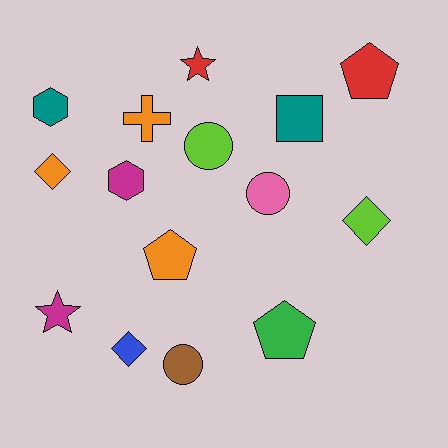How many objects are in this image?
There are 15 objects.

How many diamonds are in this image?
There are 3 diamonds.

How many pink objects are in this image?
There is 1 pink object.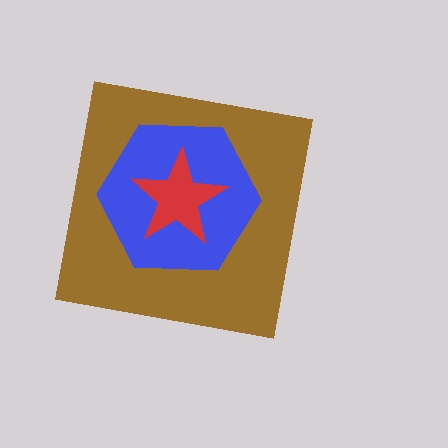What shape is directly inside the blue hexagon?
The red star.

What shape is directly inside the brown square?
The blue hexagon.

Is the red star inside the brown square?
Yes.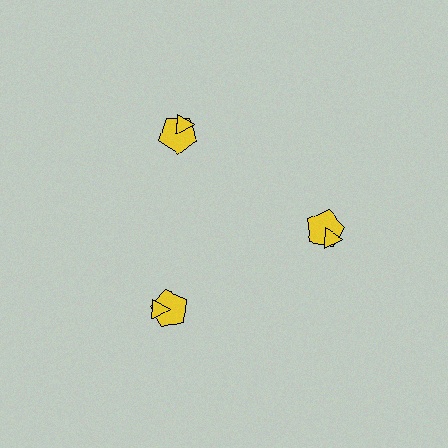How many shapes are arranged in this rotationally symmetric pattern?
There are 6 shapes, arranged in 3 groups of 2.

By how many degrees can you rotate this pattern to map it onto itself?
The pattern maps onto itself every 120 degrees of rotation.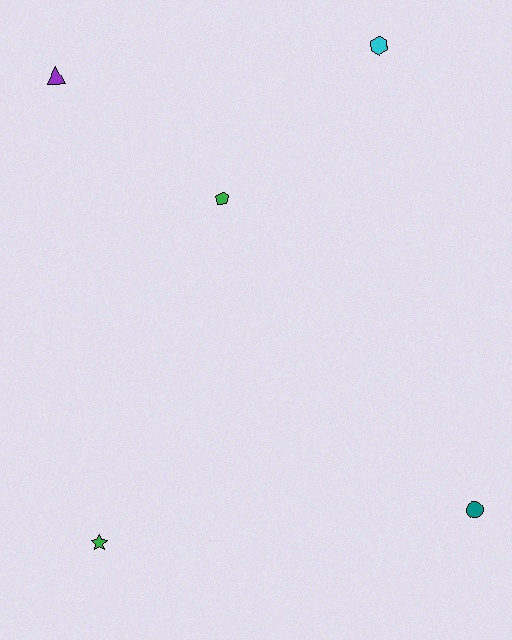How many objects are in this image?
There are 5 objects.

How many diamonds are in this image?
There are no diamonds.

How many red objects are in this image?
There are no red objects.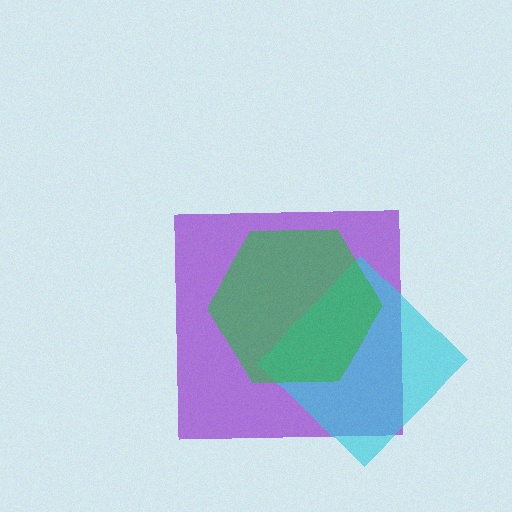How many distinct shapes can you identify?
There are 3 distinct shapes: a purple square, a cyan diamond, a green hexagon.